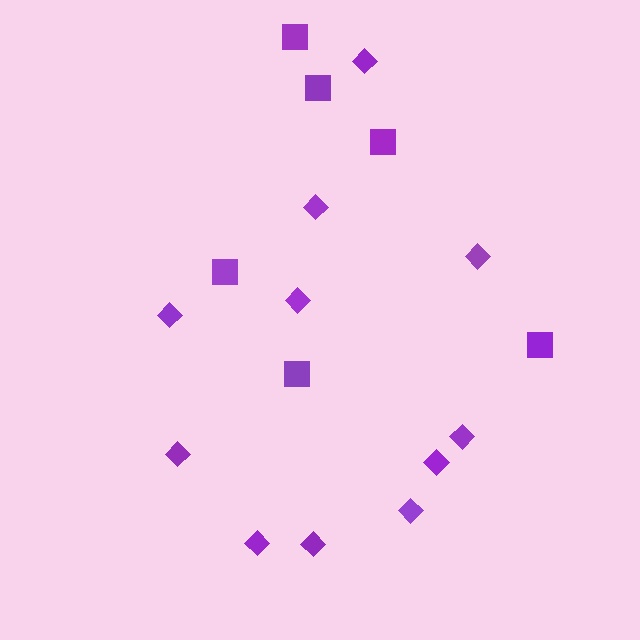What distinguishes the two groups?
There are 2 groups: one group of diamonds (11) and one group of squares (6).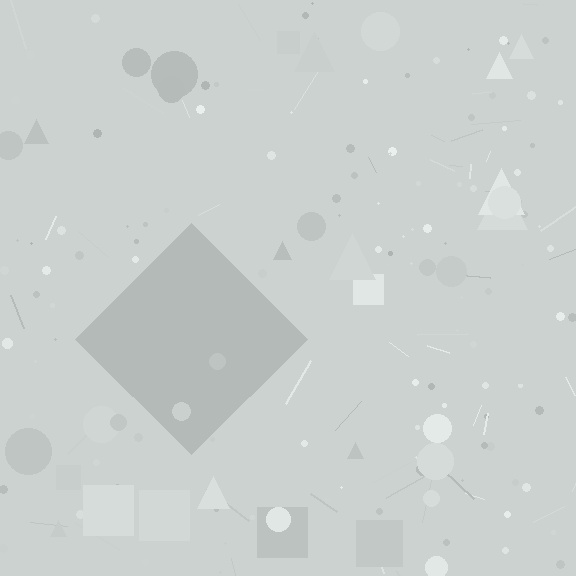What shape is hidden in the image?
A diamond is hidden in the image.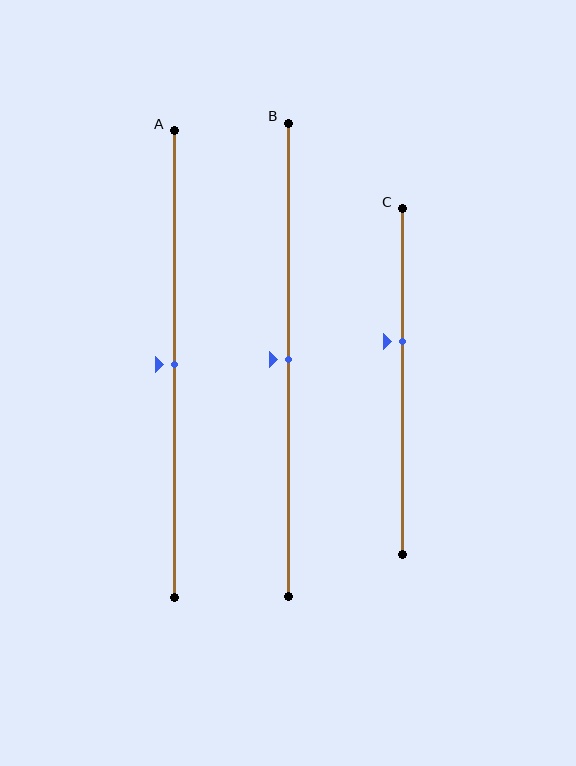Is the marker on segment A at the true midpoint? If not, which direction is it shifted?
Yes, the marker on segment A is at the true midpoint.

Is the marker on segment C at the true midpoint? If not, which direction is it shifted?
No, the marker on segment C is shifted upward by about 12% of the segment length.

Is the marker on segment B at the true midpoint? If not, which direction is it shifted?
Yes, the marker on segment B is at the true midpoint.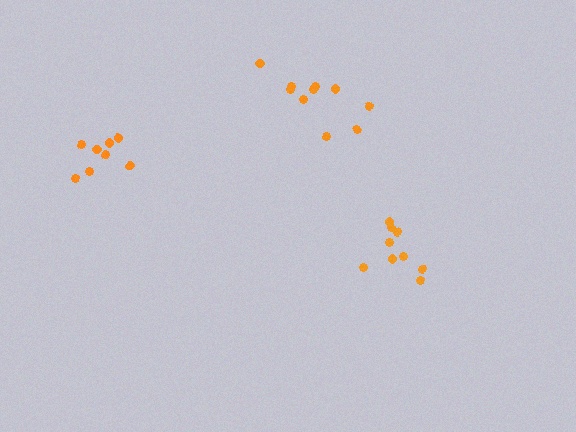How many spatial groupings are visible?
There are 3 spatial groupings.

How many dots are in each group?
Group 1: 8 dots, Group 2: 9 dots, Group 3: 10 dots (27 total).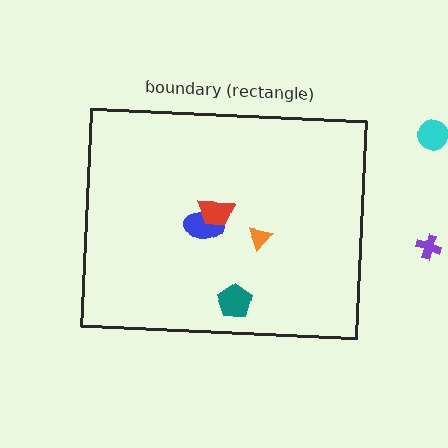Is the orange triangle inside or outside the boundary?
Inside.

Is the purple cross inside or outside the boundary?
Outside.